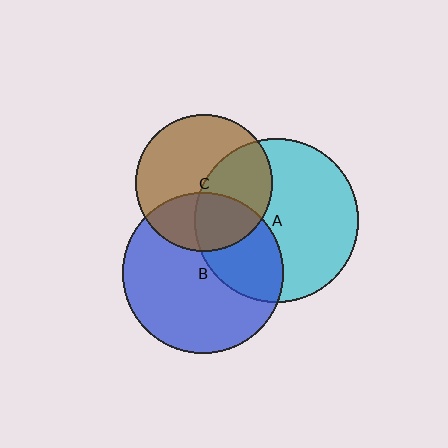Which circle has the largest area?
Circle A (cyan).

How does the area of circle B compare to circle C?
Approximately 1.4 times.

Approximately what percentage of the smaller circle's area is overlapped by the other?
Approximately 35%.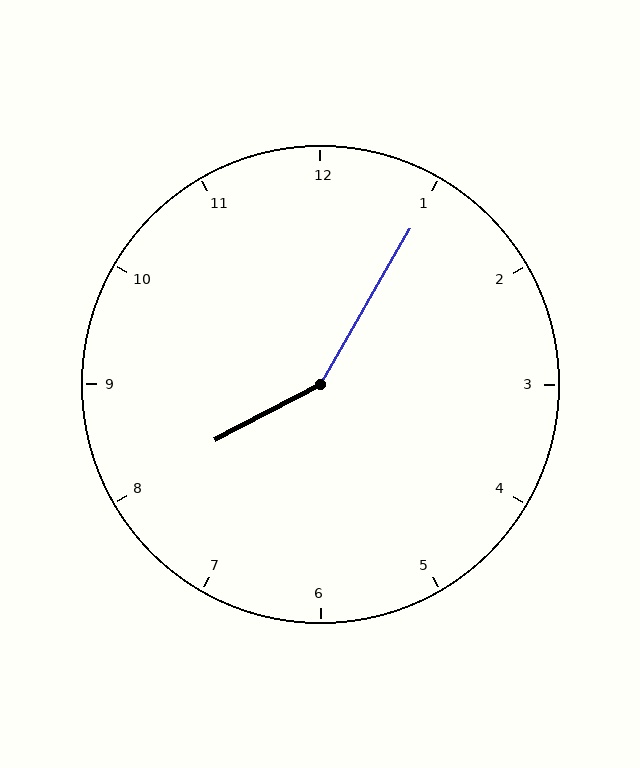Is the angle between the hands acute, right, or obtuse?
It is obtuse.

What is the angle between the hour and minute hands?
Approximately 148 degrees.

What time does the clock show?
8:05.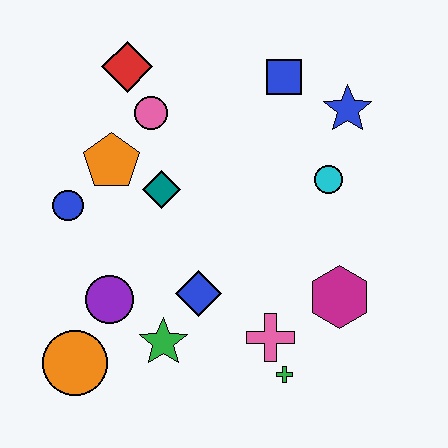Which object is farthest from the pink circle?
The green cross is farthest from the pink circle.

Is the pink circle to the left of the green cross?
Yes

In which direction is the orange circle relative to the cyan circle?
The orange circle is to the left of the cyan circle.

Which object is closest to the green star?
The blue diamond is closest to the green star.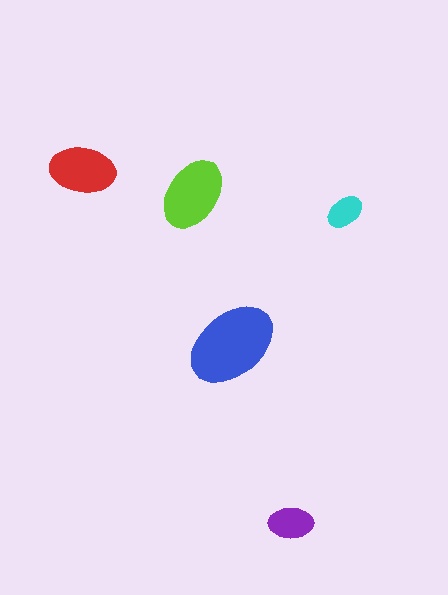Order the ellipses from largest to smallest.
the blue one, the lime one, the red one, the purple one, the cyan one.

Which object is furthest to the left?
The red ellipse is leftmost.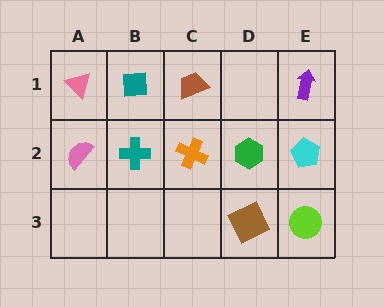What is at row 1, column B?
A teal square.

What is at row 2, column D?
A green hexagon.